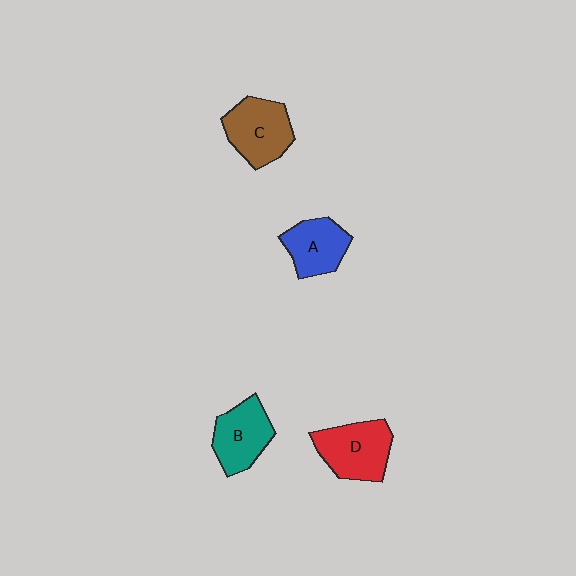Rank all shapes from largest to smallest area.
From largest to smallest: D (red), C (brown), B (teal), A (blue).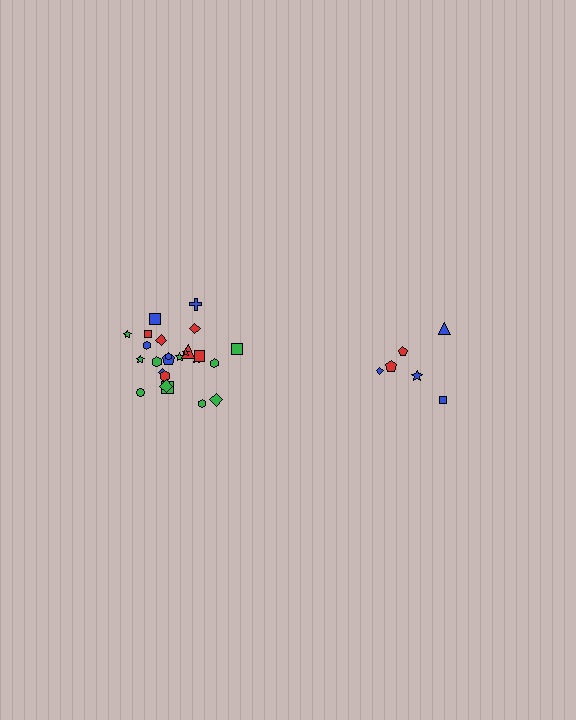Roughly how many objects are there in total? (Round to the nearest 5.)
Roughly 30 objects in total.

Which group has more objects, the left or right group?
The left group.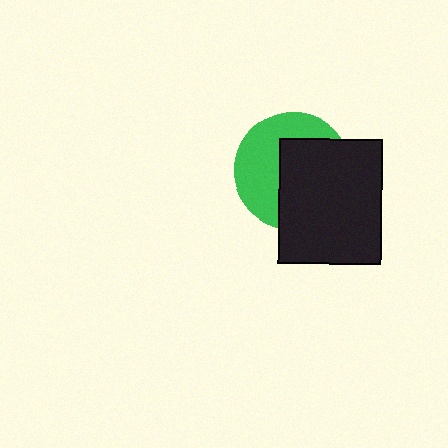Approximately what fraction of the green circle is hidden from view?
Roughly 54% of the green circle is hidden behind the black rectangle.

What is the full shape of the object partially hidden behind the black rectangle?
The partially hidden object is a green circle.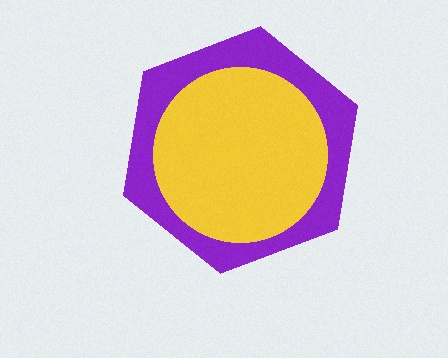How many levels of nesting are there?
2.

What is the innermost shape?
The yellow circle.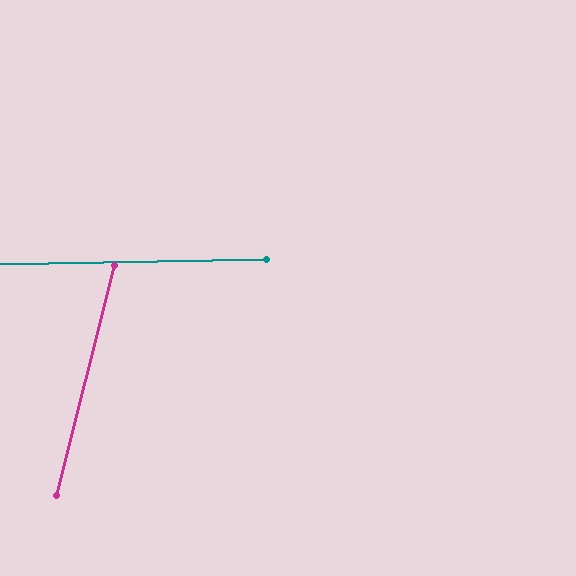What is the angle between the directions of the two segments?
Approximately 75 degrees.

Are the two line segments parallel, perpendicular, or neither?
Neither parallel nor perpendicular — they differ by about 75°.